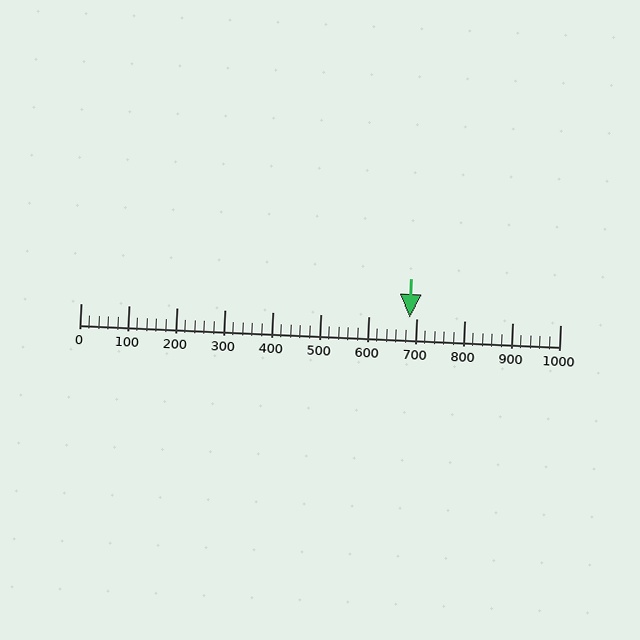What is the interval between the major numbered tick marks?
The major tick marks are spaced 100 units apart.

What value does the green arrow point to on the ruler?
The green arrow points to approximately 687.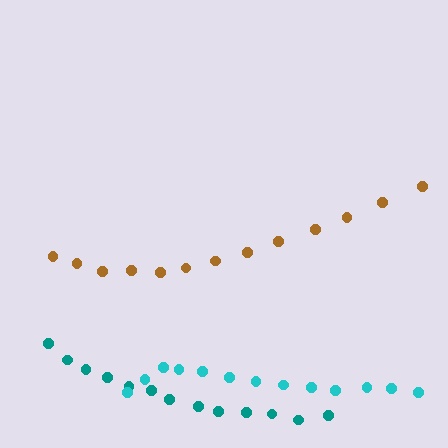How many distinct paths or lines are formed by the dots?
There are 3 distinct paths.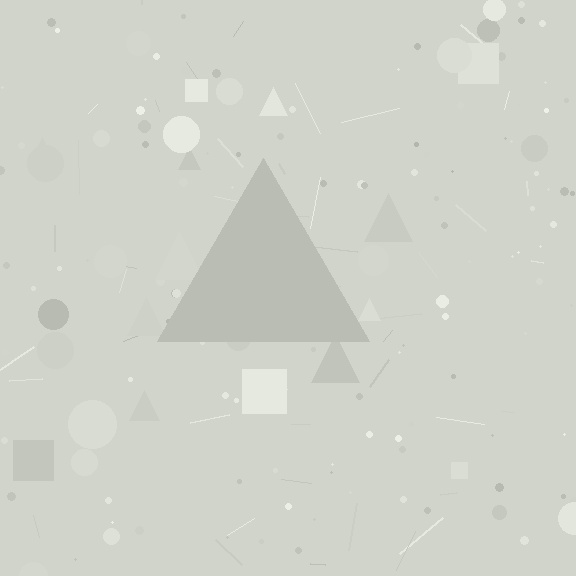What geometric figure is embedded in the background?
A triangle is embedded in the background.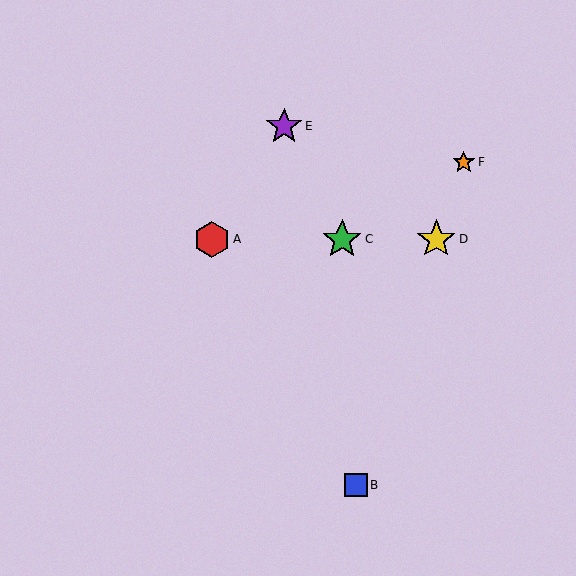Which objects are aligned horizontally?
Objects A, C, D are aligned horizontally.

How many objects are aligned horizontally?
3 objects (A, C, D) are aligned horizontally.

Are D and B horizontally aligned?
No, D is at y≈239 and B is at y≈485.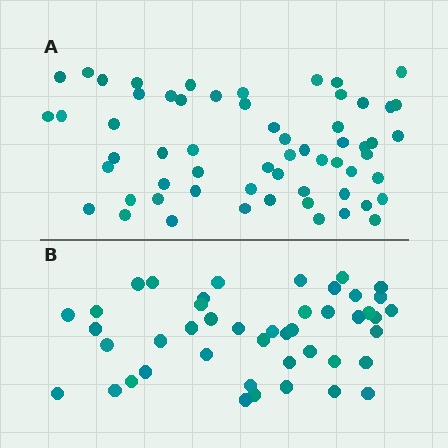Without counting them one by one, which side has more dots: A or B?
Region A (the top region) has more dots.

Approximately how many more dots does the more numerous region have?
Region A has approximately 15 more dots than region B.